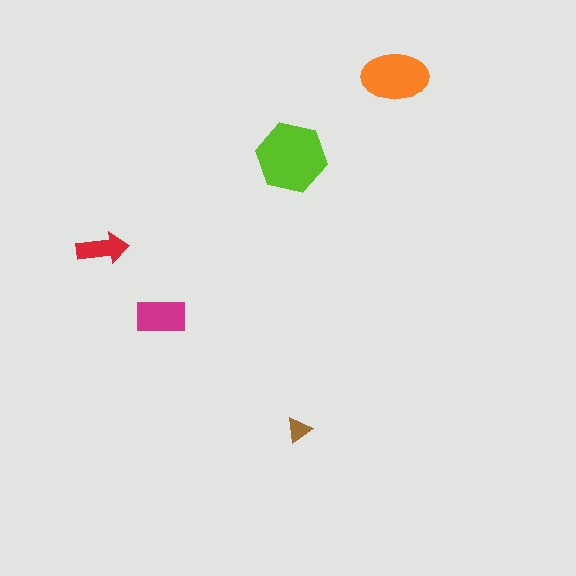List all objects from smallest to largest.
The brown triangle, the red arrow, the magenta rectangle, the orange ellipse, the lime hexagon.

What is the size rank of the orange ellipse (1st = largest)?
2nd.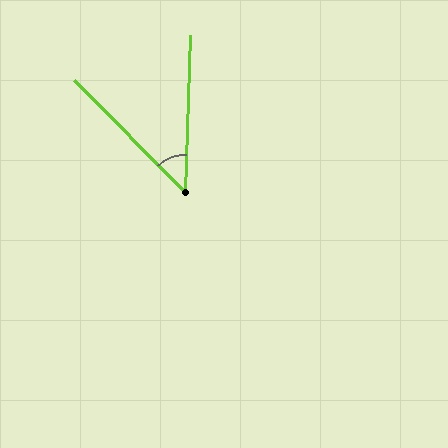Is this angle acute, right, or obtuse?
It is acute.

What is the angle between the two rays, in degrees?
Approximately 47 degrees.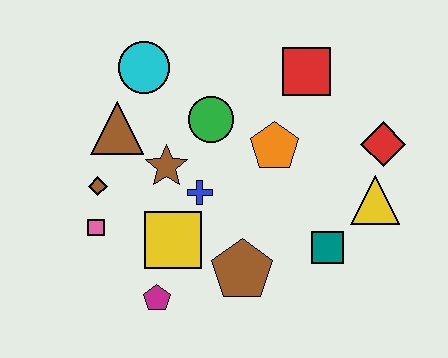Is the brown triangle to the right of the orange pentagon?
No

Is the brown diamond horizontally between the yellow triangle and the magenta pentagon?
No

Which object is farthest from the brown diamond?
The red diamond is farthest from the brown diamond.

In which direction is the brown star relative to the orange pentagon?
The brown star is to the left of the orange pentagon.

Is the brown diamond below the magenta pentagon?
No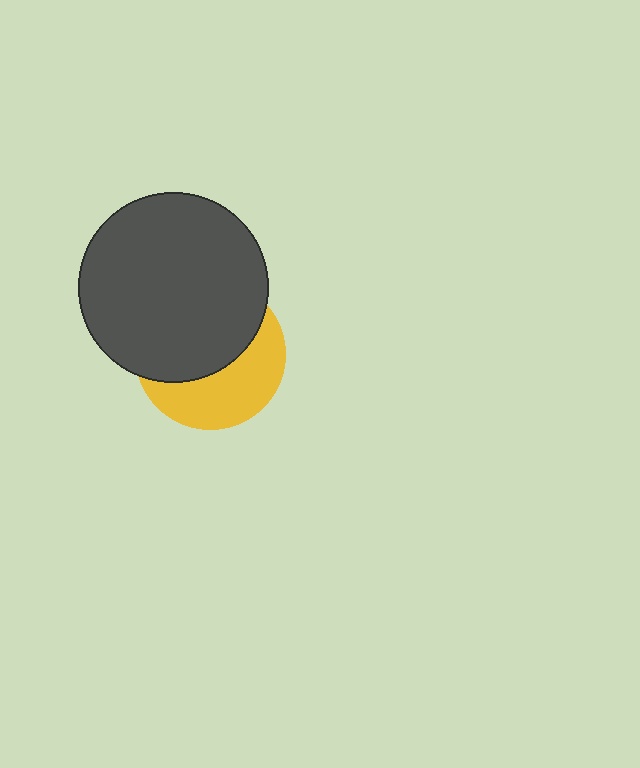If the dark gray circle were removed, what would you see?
You would see the complete yellow circle.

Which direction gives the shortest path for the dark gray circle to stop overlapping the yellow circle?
Moving up gives the shortest separation.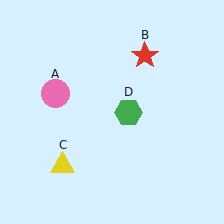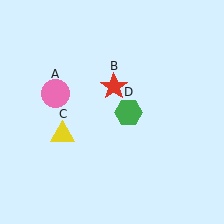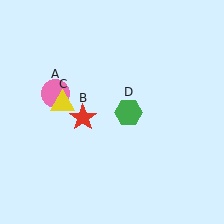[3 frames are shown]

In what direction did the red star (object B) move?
The red star (object B) moved down and to the left.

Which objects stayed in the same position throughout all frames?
Pink circle (object A) and green hexagon (object D) remained stationary.